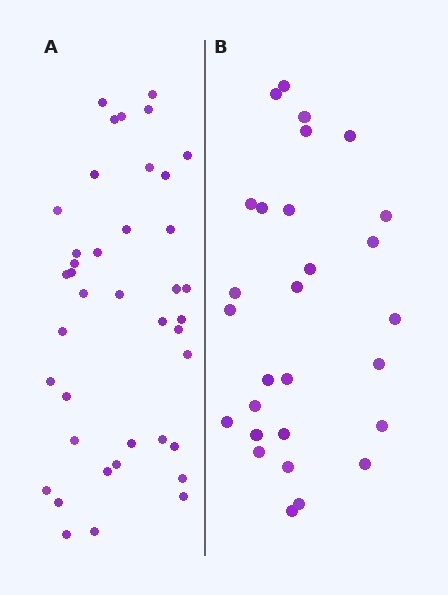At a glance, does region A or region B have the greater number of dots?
Region A (the left region) has more dots.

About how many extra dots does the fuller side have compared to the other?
Region A has roughly 12 or so more dots than region B.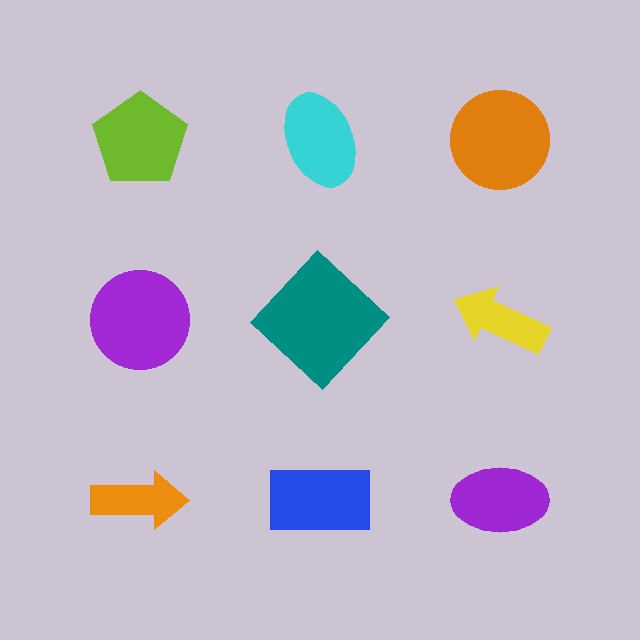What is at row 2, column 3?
A yellow arrow.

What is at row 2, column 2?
A teal diamond.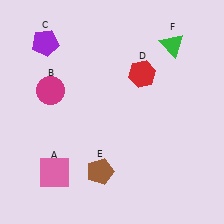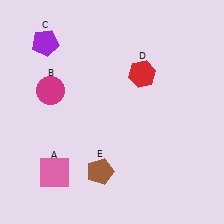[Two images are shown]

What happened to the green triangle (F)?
The green triangle (F) was removed in Image 2. It was in the top-right area of Image 1.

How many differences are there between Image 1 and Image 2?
There is 1 difference between the two images.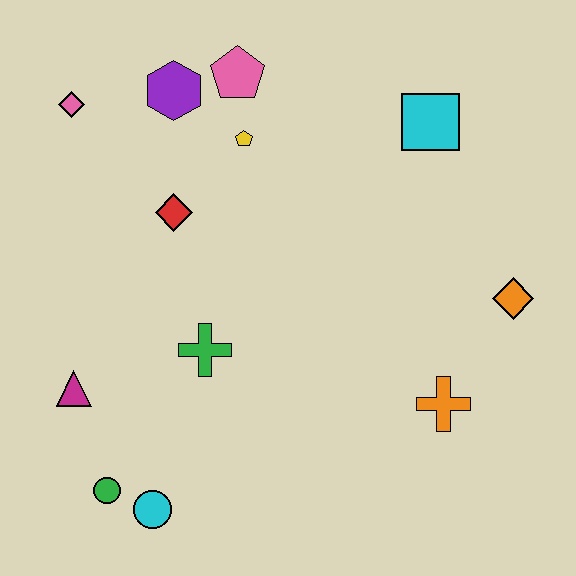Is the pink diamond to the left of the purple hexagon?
Yes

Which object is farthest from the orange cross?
The pink diamond is farthest from the orange cross.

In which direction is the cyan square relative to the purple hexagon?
The cyan square is to the right of the purple hexagon.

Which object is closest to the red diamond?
The yellow pentagon is closest to the red diamond.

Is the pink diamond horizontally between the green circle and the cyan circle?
No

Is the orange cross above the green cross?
No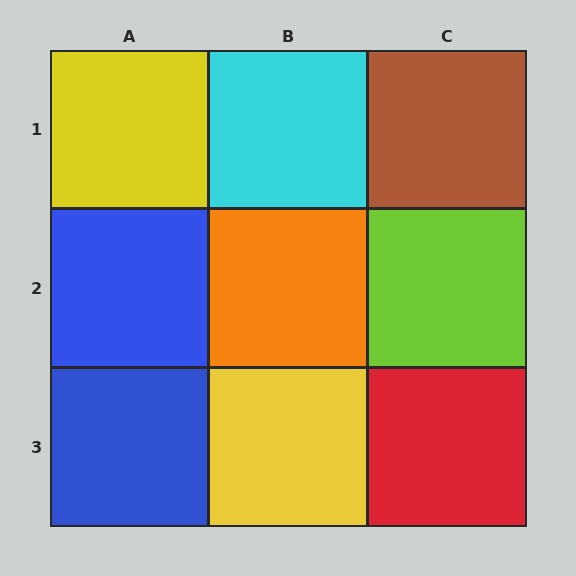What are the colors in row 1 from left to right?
Yellow, cyan, brown.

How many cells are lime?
1 cell is lime.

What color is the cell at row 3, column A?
Blue.